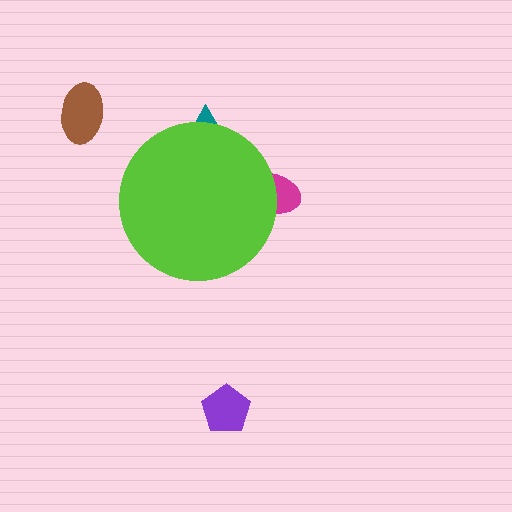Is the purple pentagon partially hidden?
No, the purple pentagon is fully visible.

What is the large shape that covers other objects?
A lime circle.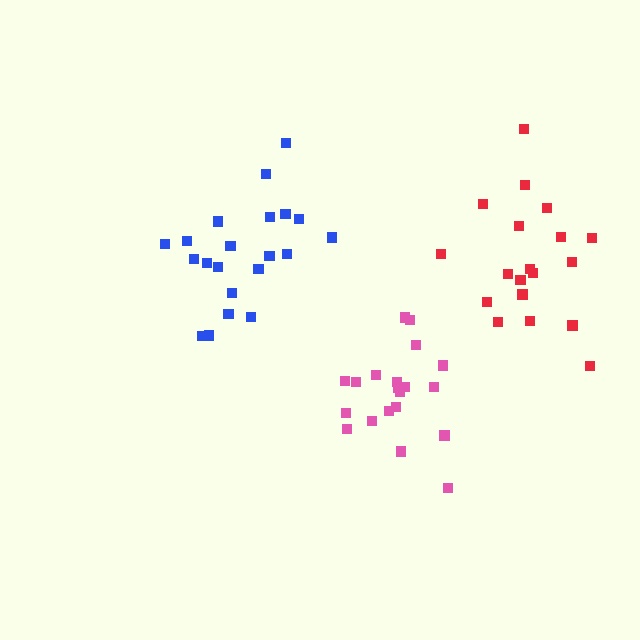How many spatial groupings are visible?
There are 3 spatial groupings.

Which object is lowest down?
The pink cluster is bottommost.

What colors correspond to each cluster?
The clusters are colored: pink, red, blue.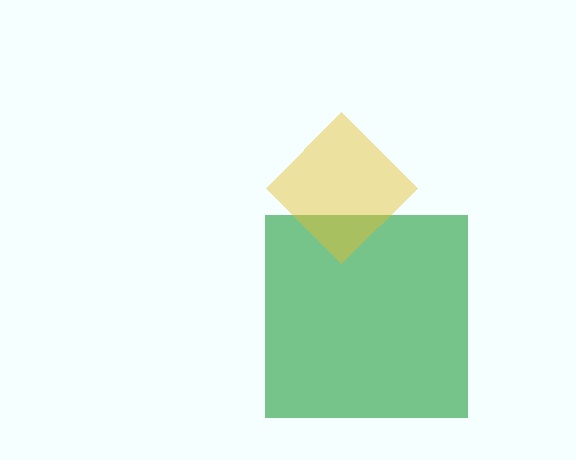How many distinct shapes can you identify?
There are 2 distinct shapes: a green square, a yellow diamond.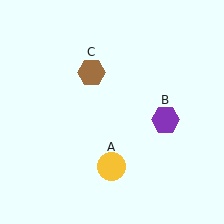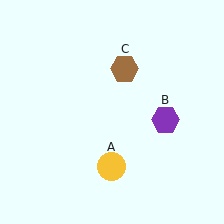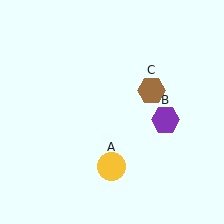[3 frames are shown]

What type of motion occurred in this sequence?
The brown hexagon (object C) rotated clockwise around the center of the scene.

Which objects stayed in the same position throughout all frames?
Yellow circle (object A) and purple hexagon (object B) remained stationary.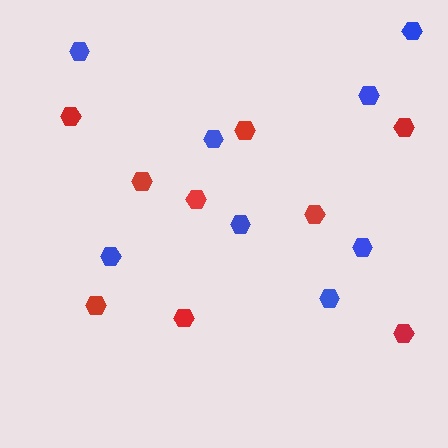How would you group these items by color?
There are 2 groups: one group of red hexagons (9) and one group of blue hexagons (8).